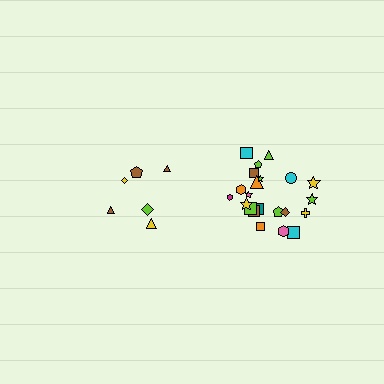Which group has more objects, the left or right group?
The right group.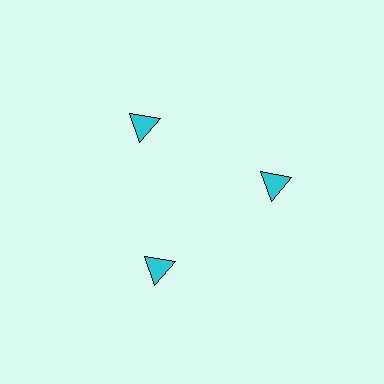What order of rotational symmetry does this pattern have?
This pattern has 3-fold rotational symmetry.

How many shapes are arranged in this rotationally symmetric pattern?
There are 3 shapes, arranged in 3 groups of 1.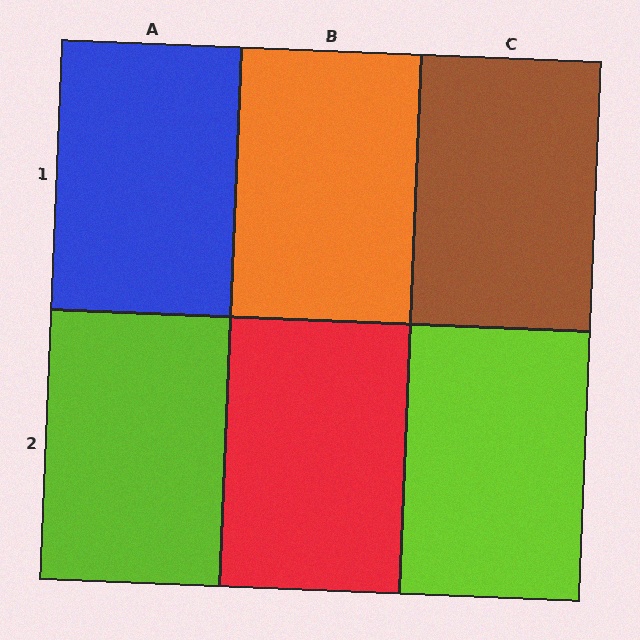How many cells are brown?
1 cell is brown.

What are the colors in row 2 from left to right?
Lime, red, lime.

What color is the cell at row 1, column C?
Brown.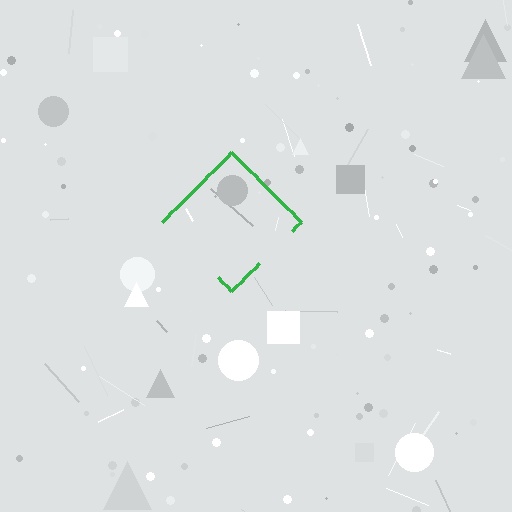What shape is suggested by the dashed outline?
The dashed outline suggests a diamond.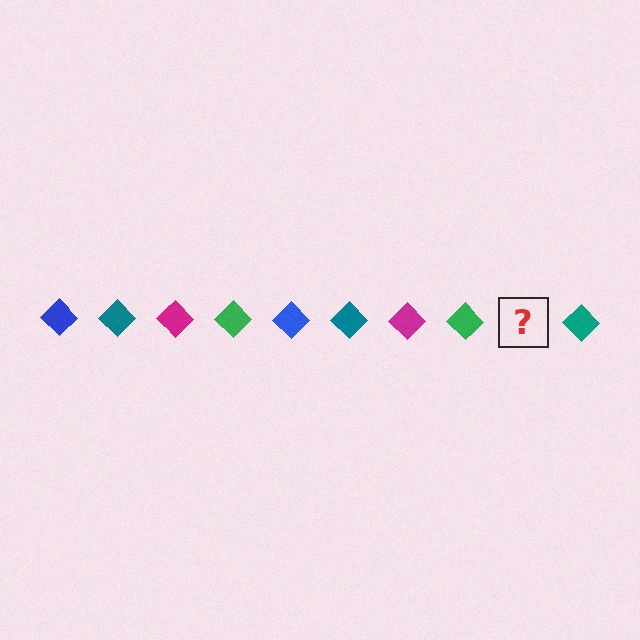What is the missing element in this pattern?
The missing element is a blue diamond.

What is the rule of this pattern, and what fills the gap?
The rule is that the pattern cycles through blue, teal, magenta, green diamonds. The gap should be filled with a blue diamond.